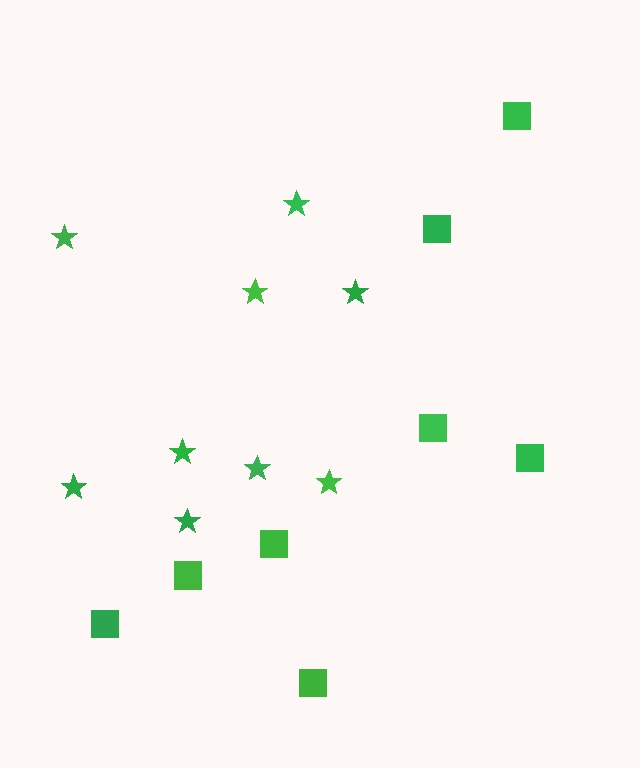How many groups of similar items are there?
There are 2 groups: one group of squares (8) and one group of stars (9).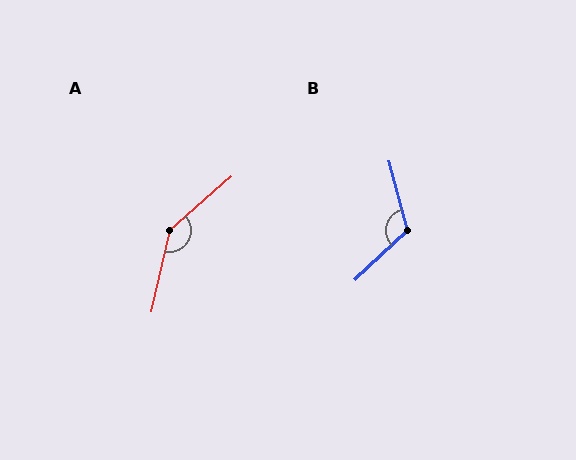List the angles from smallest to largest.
B (118°), A (144°).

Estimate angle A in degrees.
Approximately 144 degrees.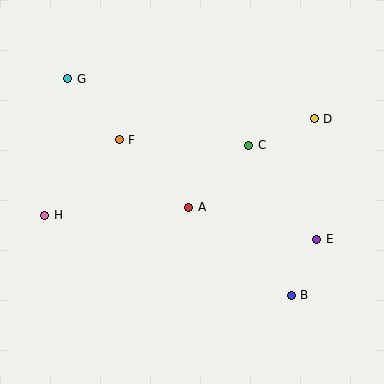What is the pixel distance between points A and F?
The distance between A and F is 97 pixels.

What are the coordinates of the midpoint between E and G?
The midpoint between E and G is at (192, 159).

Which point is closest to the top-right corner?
Point D is closest to the top-right corner.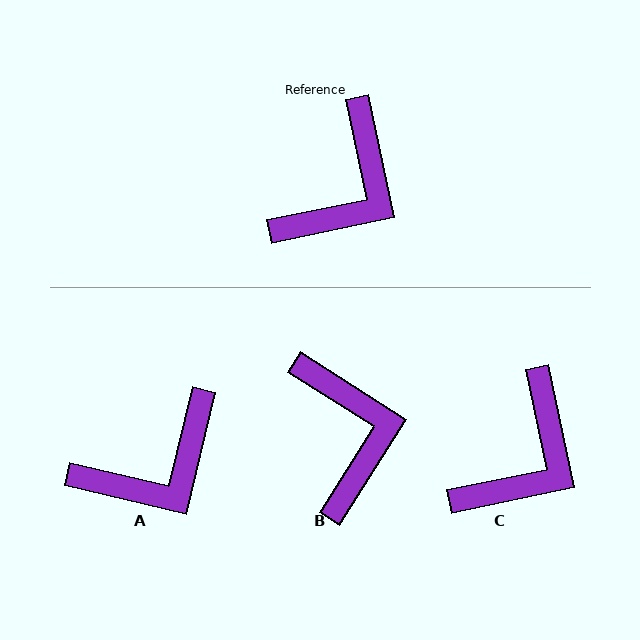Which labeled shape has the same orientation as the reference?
C.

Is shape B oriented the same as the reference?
No, it is off by about 46 degrees.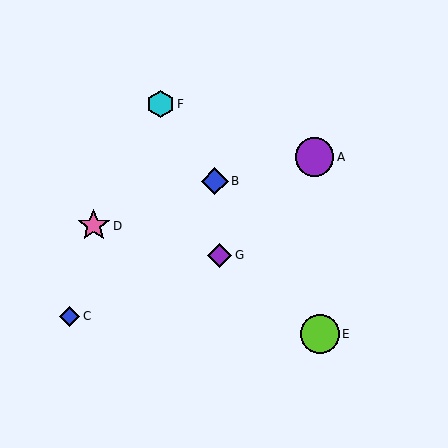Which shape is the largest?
The lime circle (labeled E) is the largest.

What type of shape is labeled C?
Shape C is a blue diamond.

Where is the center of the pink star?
The center of the pink star is at (94, 226).